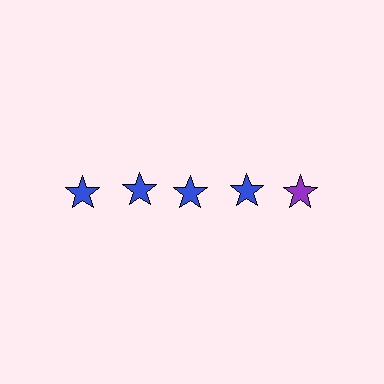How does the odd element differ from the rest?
It has a different color: purple instead of blue.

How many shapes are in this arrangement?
There are 5 shapes arranged in a grid pattern.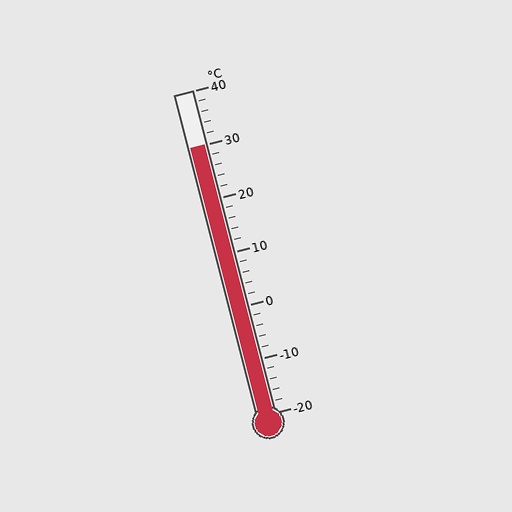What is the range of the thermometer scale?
The thermometer scale ranges from -20°C to 40°C.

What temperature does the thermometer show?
The thermometer shows approximately 30°C.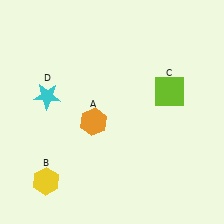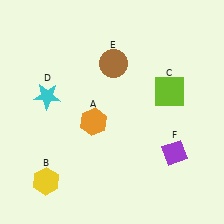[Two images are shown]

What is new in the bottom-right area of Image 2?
A purple diamond (F) was added in the bottom-right area of Image 2.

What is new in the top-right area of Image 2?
A brown circle (E) was added in the top-right area of Image 2.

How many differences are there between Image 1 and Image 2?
There are 2 differences between the two images.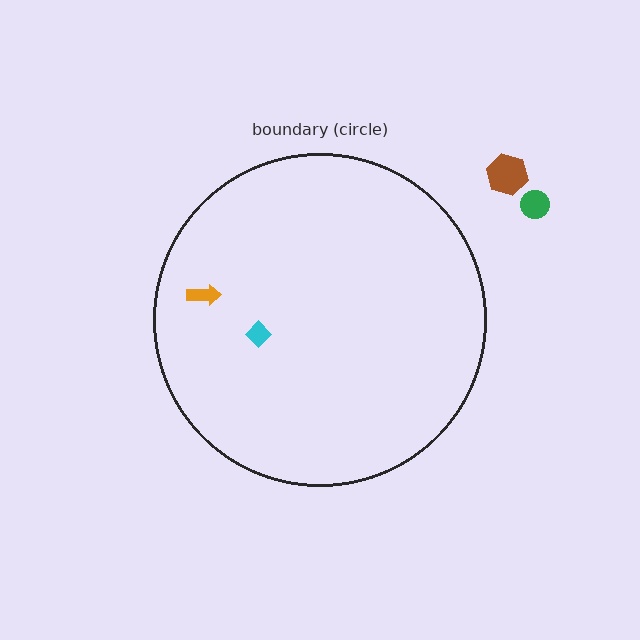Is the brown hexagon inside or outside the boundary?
Outside.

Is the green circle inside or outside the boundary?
Outside.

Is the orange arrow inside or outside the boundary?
Inside.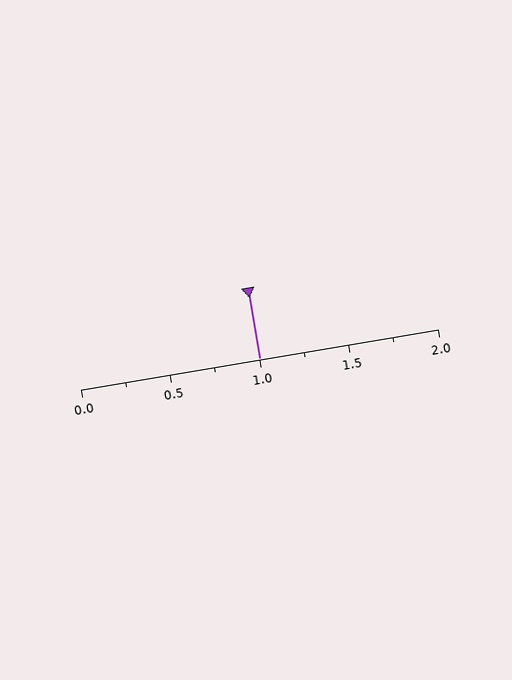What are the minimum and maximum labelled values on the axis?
The axis runs from 0.0 to 2.0.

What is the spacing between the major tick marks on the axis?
The major ticks are spaced 0.5 apart.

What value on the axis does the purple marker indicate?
The marker indicates approximately 1.